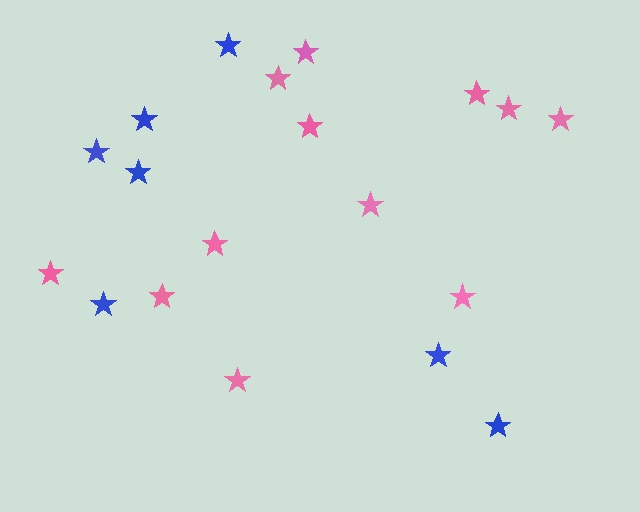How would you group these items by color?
There are 2 groups: one group of pink stars (12) and one group of blue stars (7).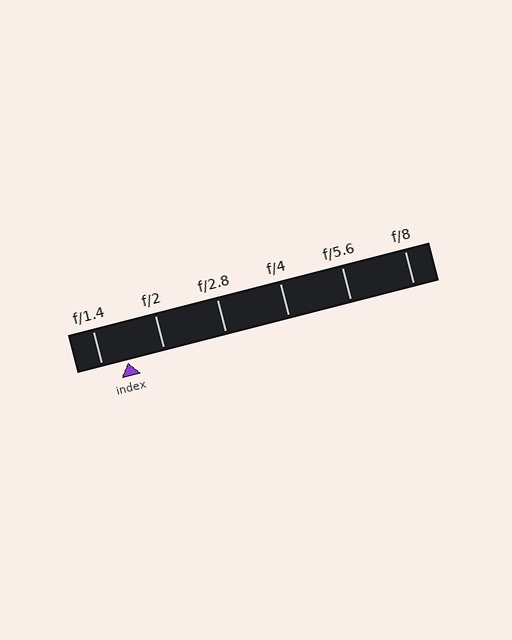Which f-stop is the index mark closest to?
The index mark is closest to f/1.4.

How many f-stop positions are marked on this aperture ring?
There are 6 f-stop positions marked.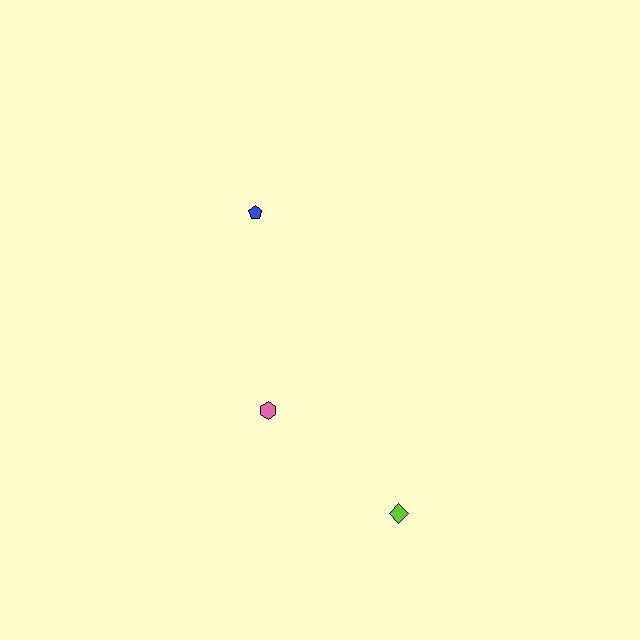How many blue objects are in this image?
There is 1 blue object.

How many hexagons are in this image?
There is 1 hexagon.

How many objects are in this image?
There are 3 objects.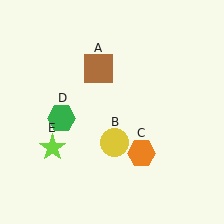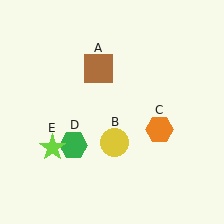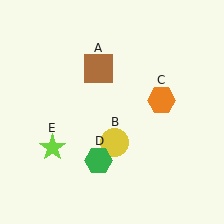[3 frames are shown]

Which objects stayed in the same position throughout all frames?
Brown square (object A) and yellow circle (object B) and lime star (object E) remained stationary.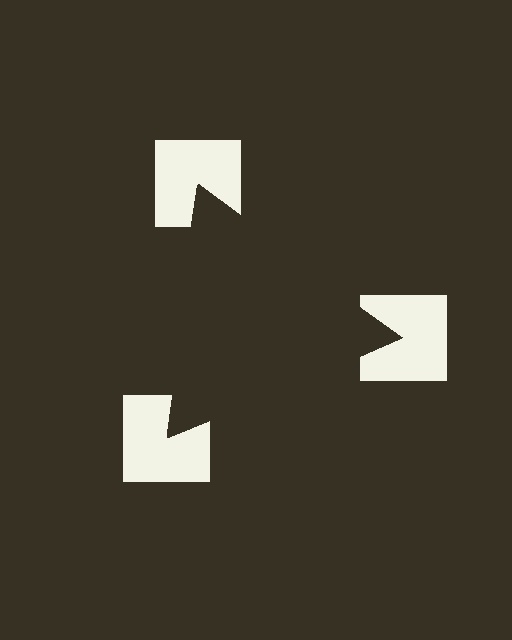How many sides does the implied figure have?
3 sides.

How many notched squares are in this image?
There are 3 — one at each vertex of the illusory triangle.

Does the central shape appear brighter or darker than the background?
It typically appears slightly darker than the background, even though no actual brightness change is drawn.